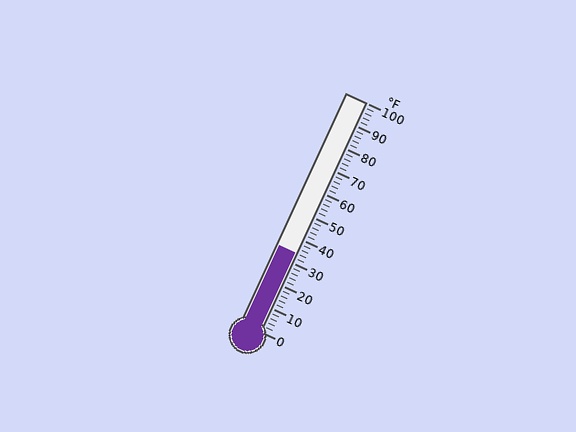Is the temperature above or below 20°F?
The temperature is above 20°F.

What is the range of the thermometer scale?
The thermometer scale ranges from 0°F to 100°F.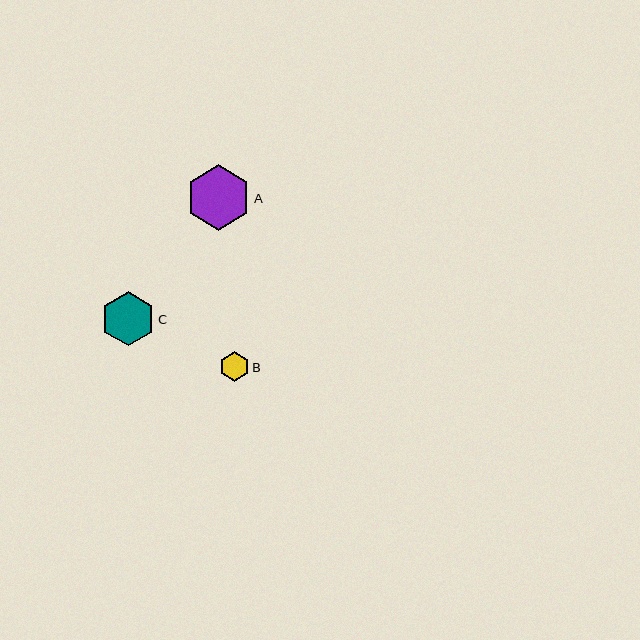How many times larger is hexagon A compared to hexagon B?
Hexagon A is approximately 2.2 times the size of hexagon B.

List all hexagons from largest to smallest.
From largest to smallest: A, C, B.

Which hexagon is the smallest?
Hexagon B is the smallest with a size of approximately 30 pixels.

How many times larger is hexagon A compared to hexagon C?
Hexagon A is approximately 1.2 times the size of hexagon C.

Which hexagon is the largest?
Hexagon A is the largest with a size of approximately 65 pixels.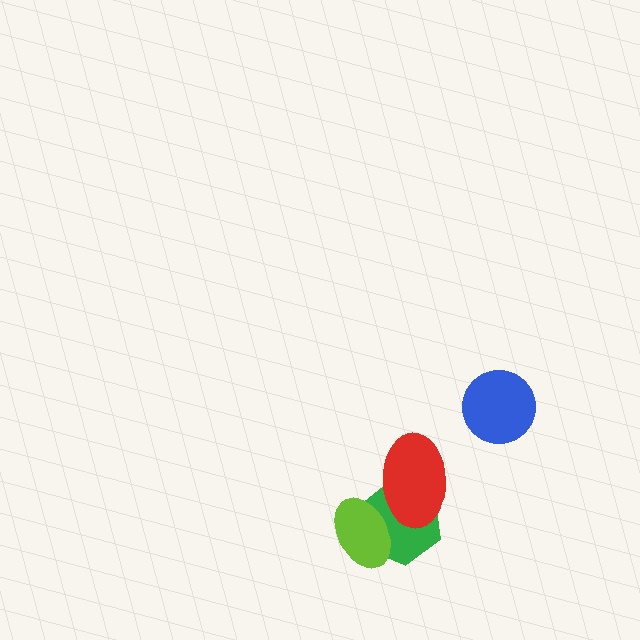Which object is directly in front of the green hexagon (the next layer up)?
The lime ellipse is directly in front of the green hexagon.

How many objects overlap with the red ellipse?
2 objects overlap with the red ellipse.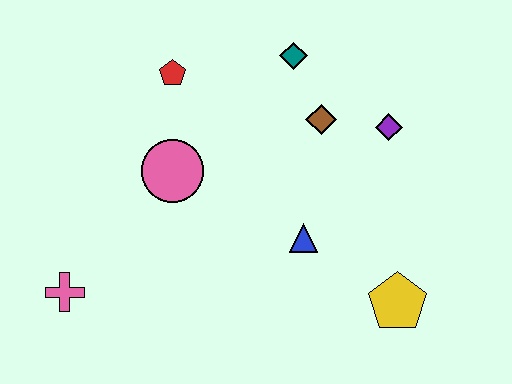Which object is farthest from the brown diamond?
The pink cross is farthest from the brown diamond.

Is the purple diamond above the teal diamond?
No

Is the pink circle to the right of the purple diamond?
No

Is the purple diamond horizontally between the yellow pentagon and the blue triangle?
Yes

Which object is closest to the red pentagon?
The pink circle is closest to the red pentagon.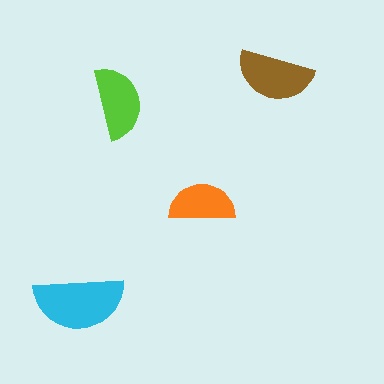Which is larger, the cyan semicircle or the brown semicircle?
The cyan one.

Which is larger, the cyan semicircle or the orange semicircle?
The cyan one.